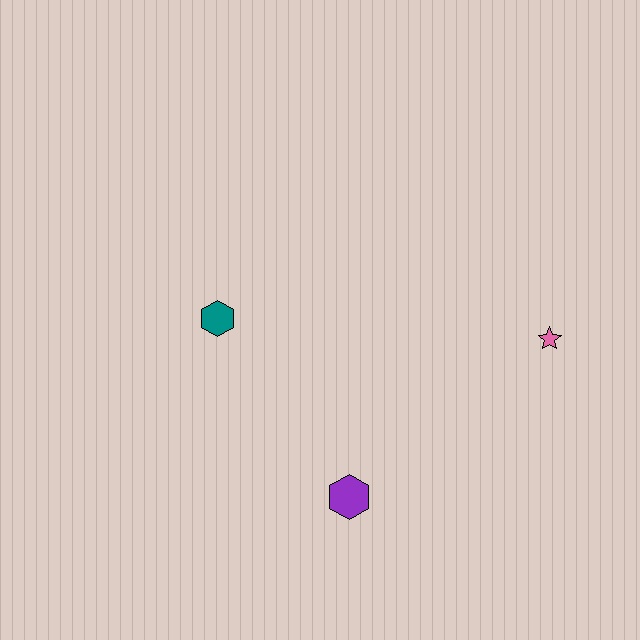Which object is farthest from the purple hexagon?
The pink star is farthest from the purple hexagon.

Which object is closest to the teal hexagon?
The purple hexagon is closest to the teal hexagon.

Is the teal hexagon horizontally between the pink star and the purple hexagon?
No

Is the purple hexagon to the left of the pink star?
Yes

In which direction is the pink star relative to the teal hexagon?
The pink star is to the right of the teal hexagon.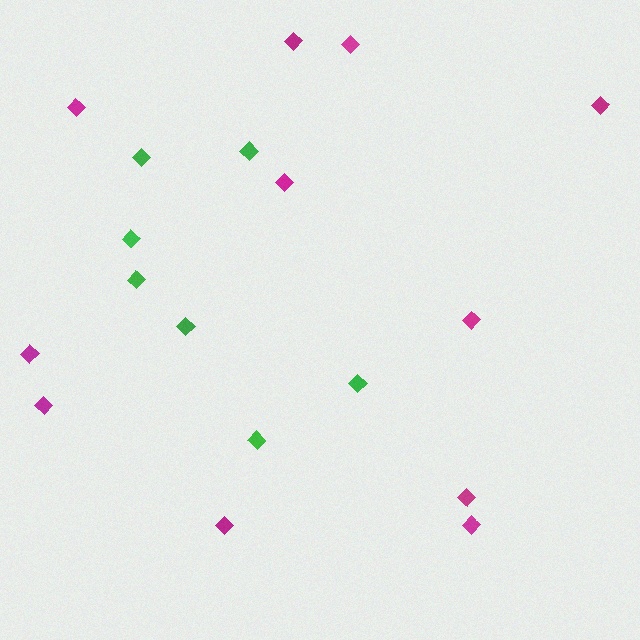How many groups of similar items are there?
There are 2 groups: one group of magenta diamonds (11) and one group of green diamonds (7).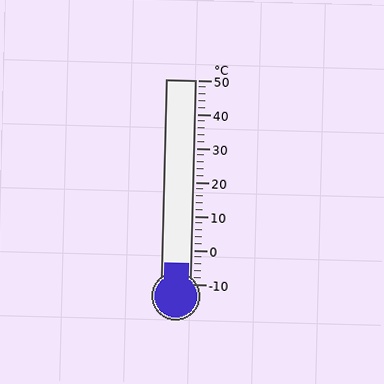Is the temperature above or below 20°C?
The temperature is below 20°C.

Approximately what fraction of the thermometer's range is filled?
The thermometer is filled to approximately 10% of its range.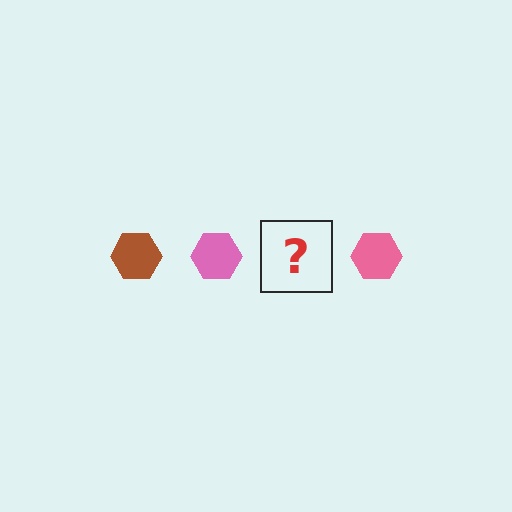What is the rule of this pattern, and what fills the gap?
The rule is that the pattern cycles through brown, pink hexagons. The gap should be filled with a brown hexagon.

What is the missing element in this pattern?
The missing element is a brown hexagon.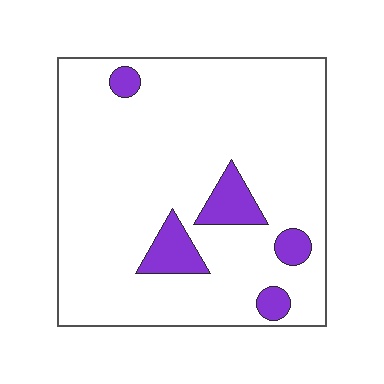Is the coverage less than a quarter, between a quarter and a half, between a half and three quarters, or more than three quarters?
Less than a quarter.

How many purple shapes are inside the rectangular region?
5.